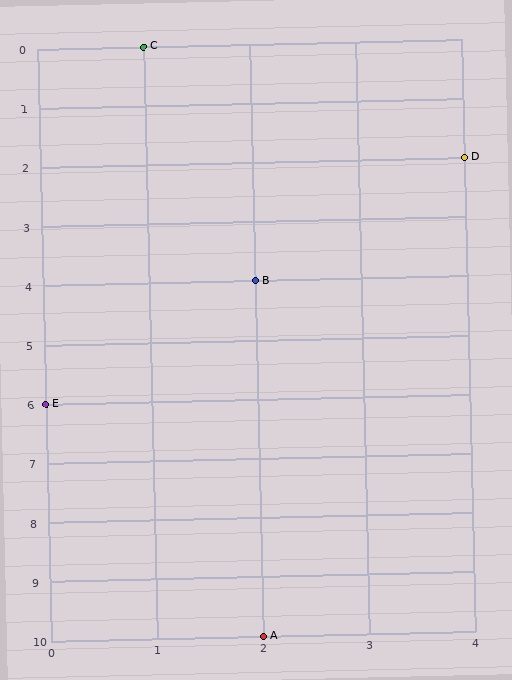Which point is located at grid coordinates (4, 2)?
Point D is at (4, 2).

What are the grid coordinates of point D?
Point D is at grid coordinates (4, 2).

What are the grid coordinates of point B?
Point B is at grid coordinates (2, 4).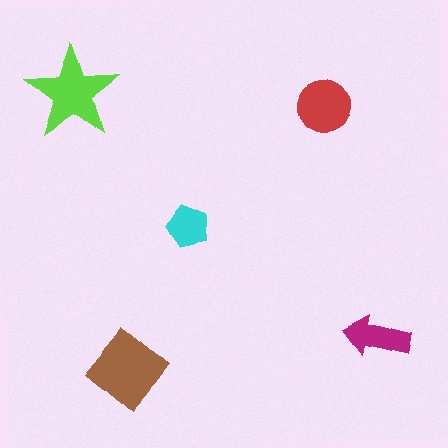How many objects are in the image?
There are 5 objects in the image.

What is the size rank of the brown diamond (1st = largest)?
1st.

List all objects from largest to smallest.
The brown diamond, the lime star, the red circle, the magenta arrow, the cyan pentagon.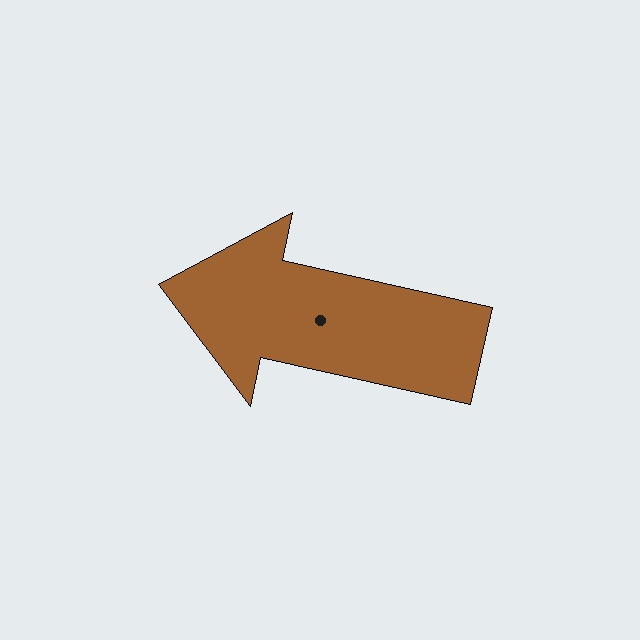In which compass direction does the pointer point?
West.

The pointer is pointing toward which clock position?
Roughly 9 o'clock.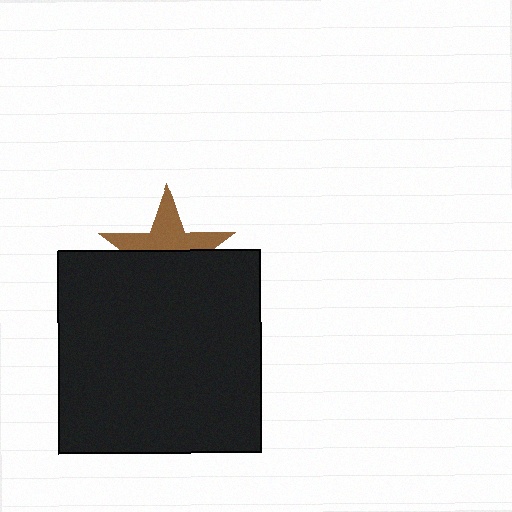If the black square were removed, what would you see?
You would see the complete brown star.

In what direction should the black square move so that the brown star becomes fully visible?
The black square should move down. That is the shortest direction to clear the overlap and leave the brown star fully visible.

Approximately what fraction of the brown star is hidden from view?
Roughly 53% of the brown star is hidden behind the black square.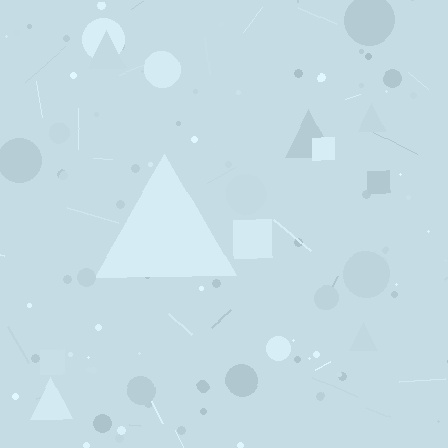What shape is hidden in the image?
A triangle is hidden in the image.